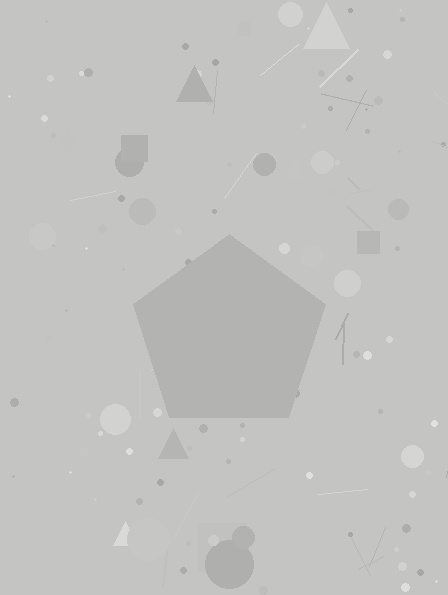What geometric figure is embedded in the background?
A pentagon is embedded in the background.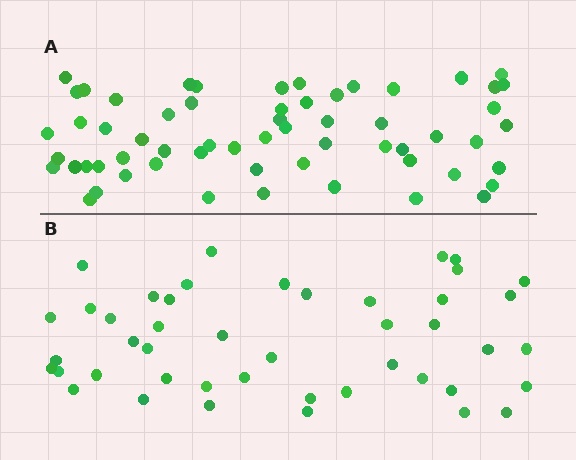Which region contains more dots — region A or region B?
Region A (the top region) has more dots.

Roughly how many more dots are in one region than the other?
Region A has approximately 15 more dots than region B.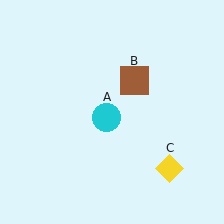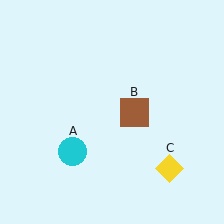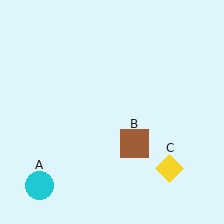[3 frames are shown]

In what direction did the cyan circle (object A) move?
The cyan circle (object A) moved down and to the left.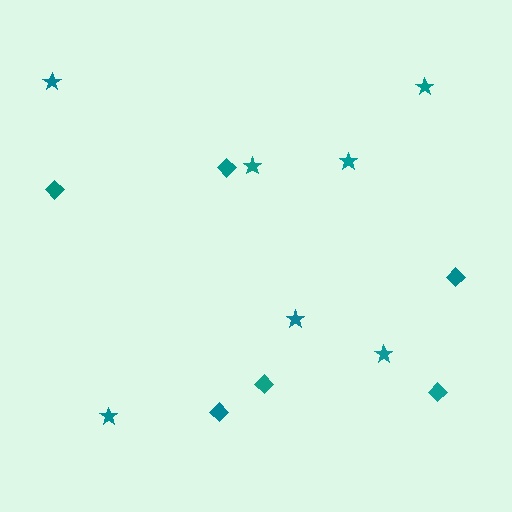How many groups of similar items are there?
There are 2 groups: one group of diamonds (6) and one group of stars (7).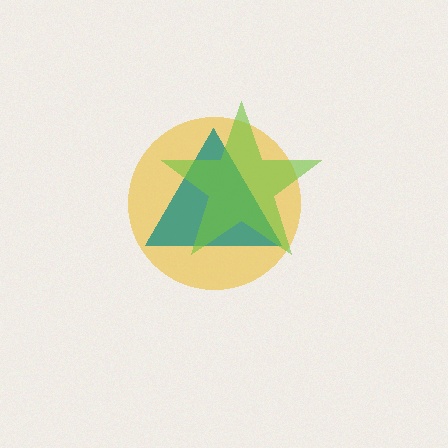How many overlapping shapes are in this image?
There are 3 overlapping shapes in the image.